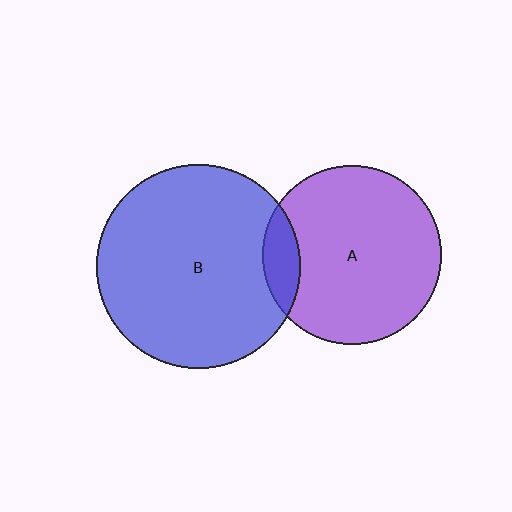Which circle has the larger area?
Circle B (blue).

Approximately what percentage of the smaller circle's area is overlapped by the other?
Approximately 10%.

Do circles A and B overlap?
Yes.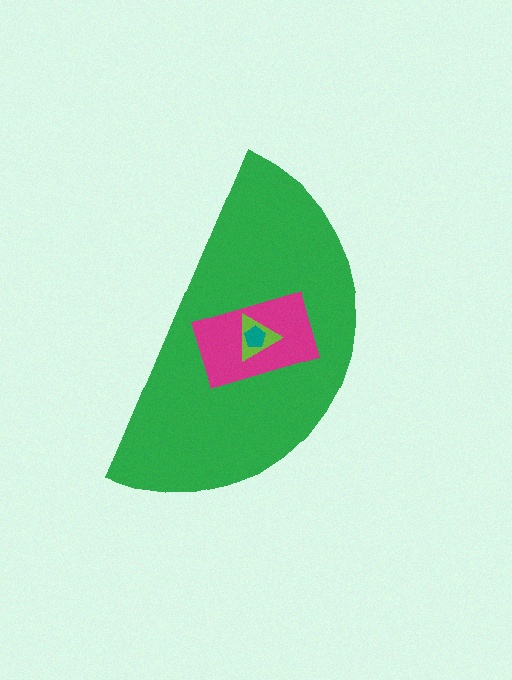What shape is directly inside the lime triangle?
The teal pentagon.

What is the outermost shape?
The green semicircle.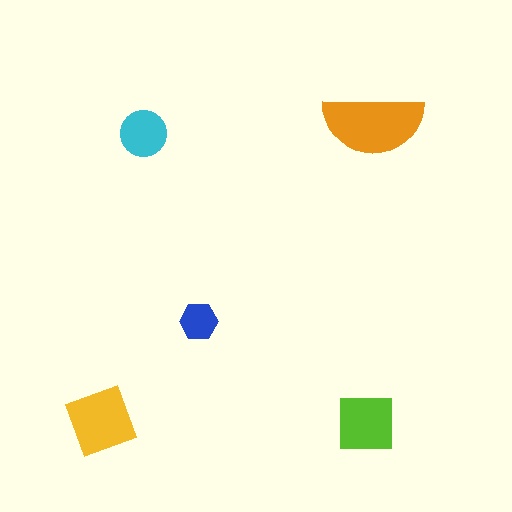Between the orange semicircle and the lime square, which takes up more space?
The orange semicircle.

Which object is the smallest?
The blue hexagon.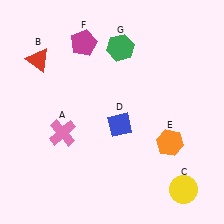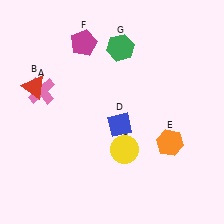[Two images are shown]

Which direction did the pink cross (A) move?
The pink cross (A) moved up.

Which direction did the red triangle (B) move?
The red triangle (B) moved down.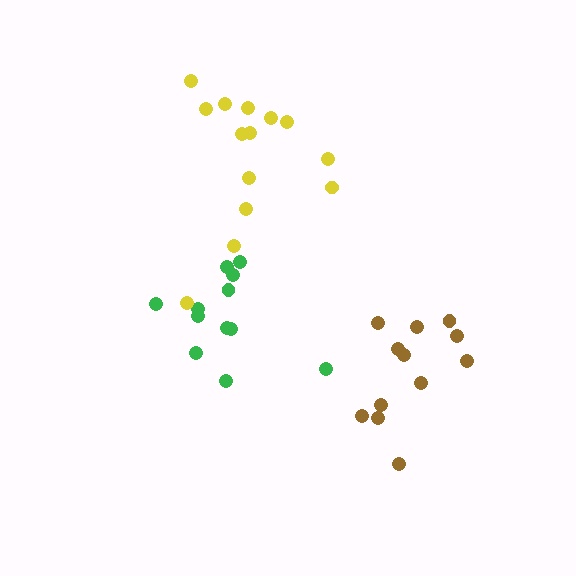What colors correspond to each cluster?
The clusters are colored: green, brown, yellow.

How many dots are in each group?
Group 1: 12 dots, Group 2: 12 dots, Group 3: 14 dots (38 total).